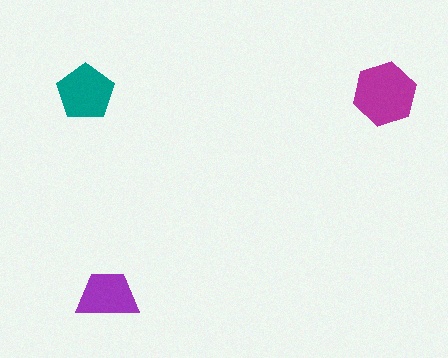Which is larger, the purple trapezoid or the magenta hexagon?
The magenta hexagon.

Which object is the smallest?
The purple trapezoid.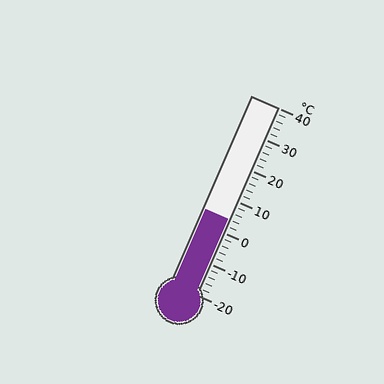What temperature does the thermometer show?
The thermometer shows approximately 4°C.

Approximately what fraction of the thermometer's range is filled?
The thermometer is filled to approximately 40% of its range.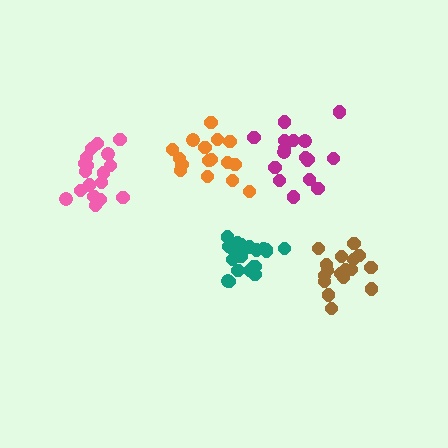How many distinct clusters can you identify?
There are 5 distinct clusters.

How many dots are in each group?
Group 1: 18 dots, Group 2: 17 dots, Group 3: 21 dots, Group 4: 16 dots, Group 5: 17 dots (89 total).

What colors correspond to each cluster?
The clusters are colored: pink, magenta, teal, orange, brown.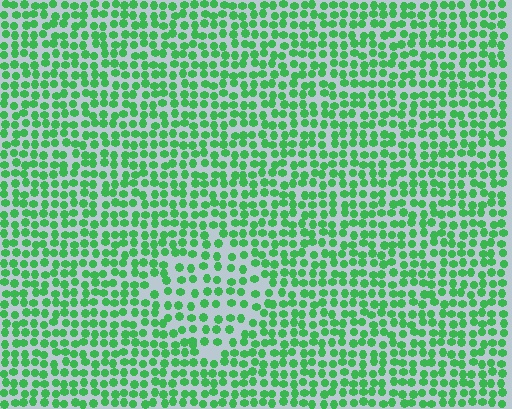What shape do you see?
I see a diamond.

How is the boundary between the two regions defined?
The boundary is defined by a change in element density (approximately 1.6x ratio). All elements are the same color, size, and shape.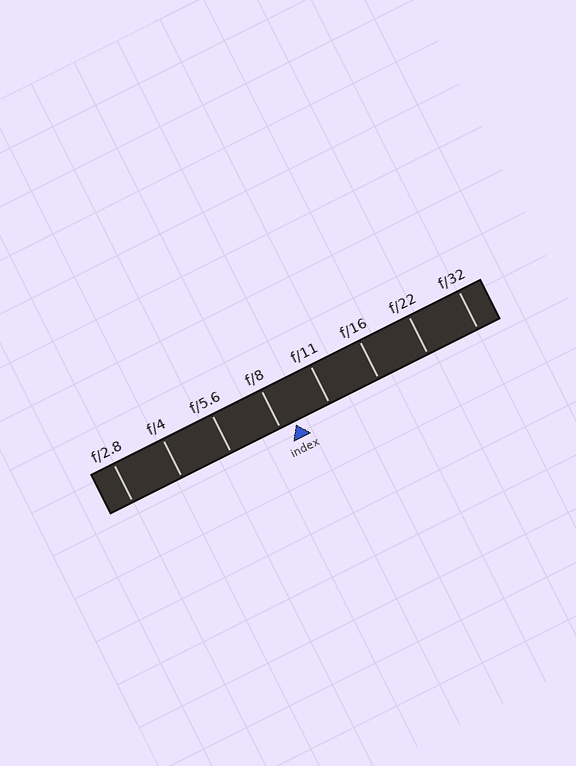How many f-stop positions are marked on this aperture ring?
There are 8 f-stop positions marked.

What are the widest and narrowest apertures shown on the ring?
The widest aperture shown is f/2.8 and the narrowest is f/32.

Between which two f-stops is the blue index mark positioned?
The index mark is between f/8 and f/11.